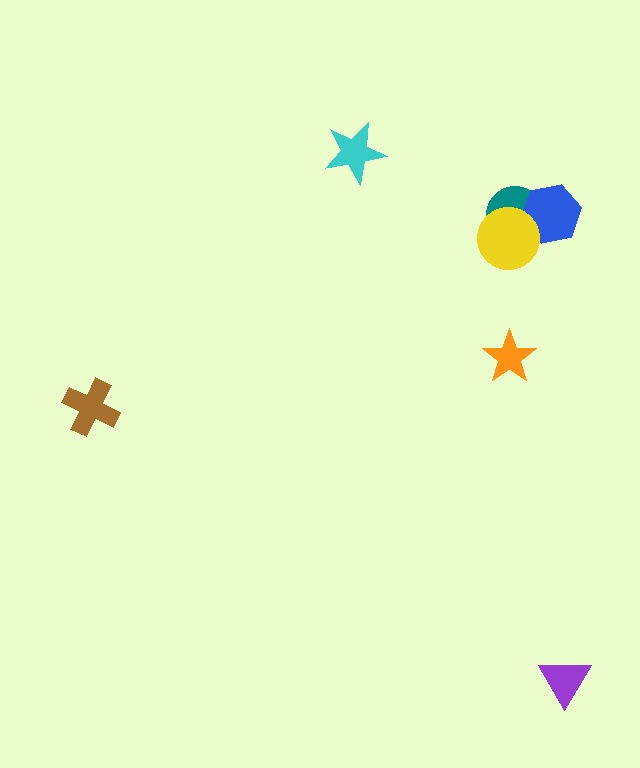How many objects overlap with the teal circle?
2 objects overlap with the teal circle.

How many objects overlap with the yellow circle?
2 objects overlap with the yellow circle.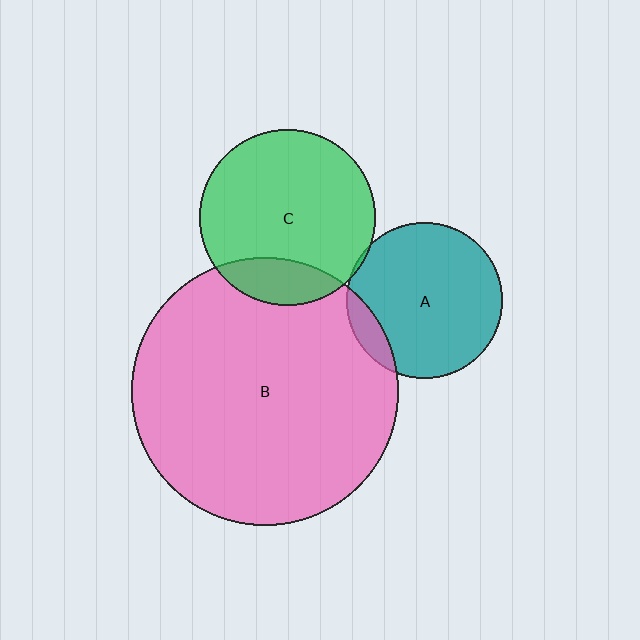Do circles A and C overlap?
Yes.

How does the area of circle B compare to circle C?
Approximately 2.3 times.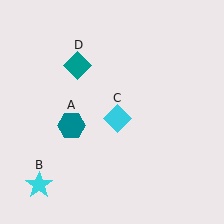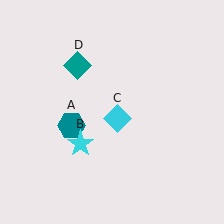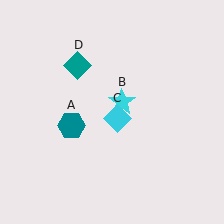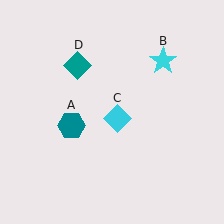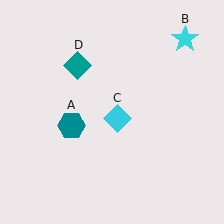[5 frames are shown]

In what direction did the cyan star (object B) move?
The cyan star (object B) moved up and to the right.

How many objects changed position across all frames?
1 object changed position: cyan star (object B).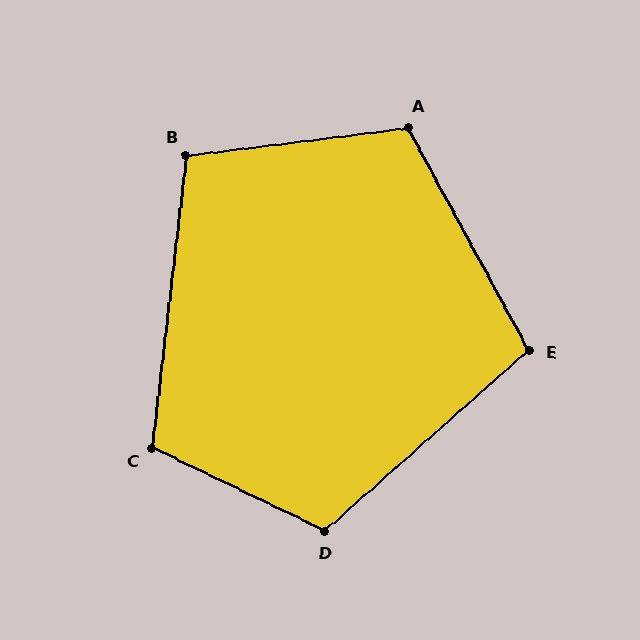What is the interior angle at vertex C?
Approximately 109 degrees (obtuse).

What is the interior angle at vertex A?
Approximately 111 degrees (obtuse).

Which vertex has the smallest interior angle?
E, at approximately 103 degrees.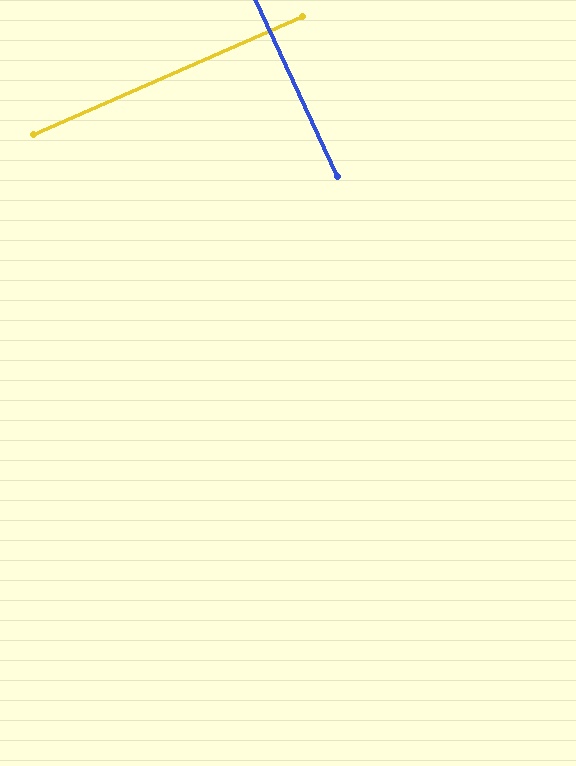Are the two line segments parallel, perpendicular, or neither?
Perpendicular — they meet at approximately 89°.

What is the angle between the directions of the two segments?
Approximately 89 degrees.